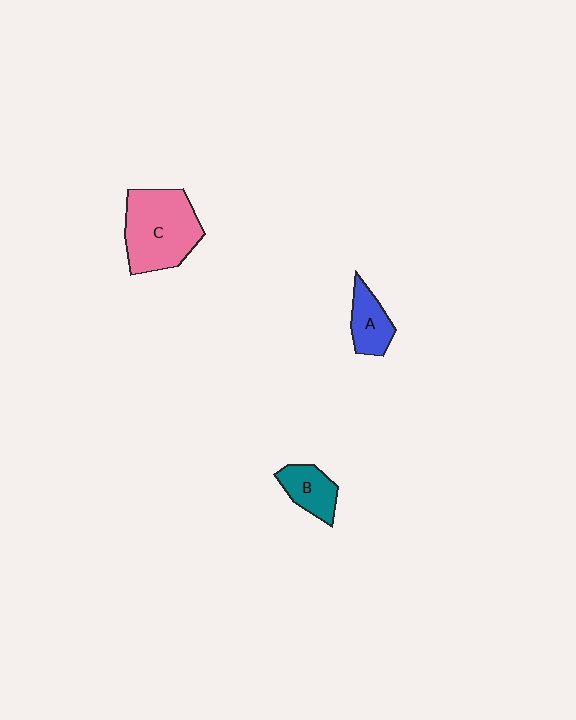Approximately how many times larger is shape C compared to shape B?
Approximately 2.3 times.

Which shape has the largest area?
Shape C (pink).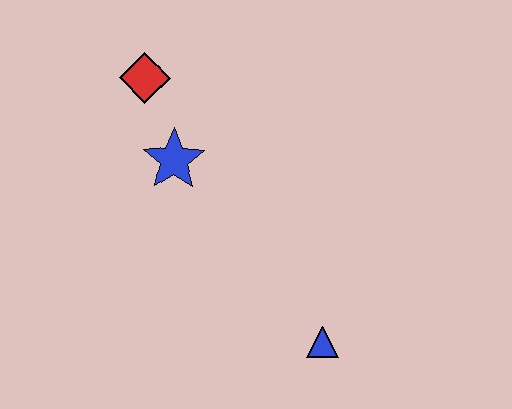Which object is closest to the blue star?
The red diamond is closest to the blue star.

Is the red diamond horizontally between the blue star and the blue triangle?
No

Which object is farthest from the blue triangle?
The red diamond is farthest from the blue triangle.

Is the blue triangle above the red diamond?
No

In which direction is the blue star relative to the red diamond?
The blue star is below the red diamond.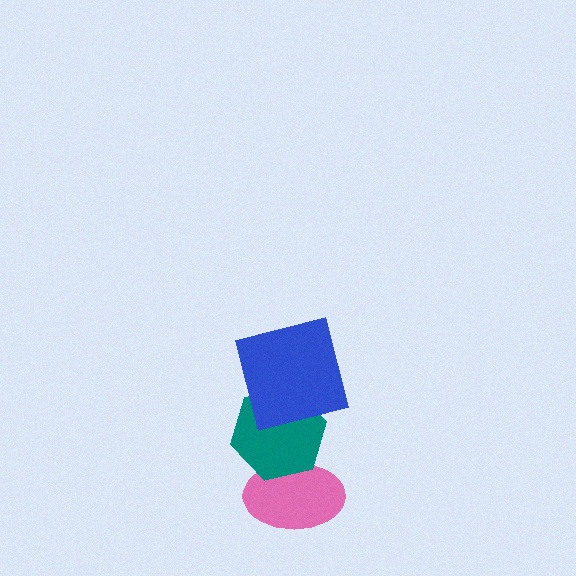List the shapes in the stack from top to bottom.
From top to bottom: the blue square, the teal hexagon, the pink ellipse.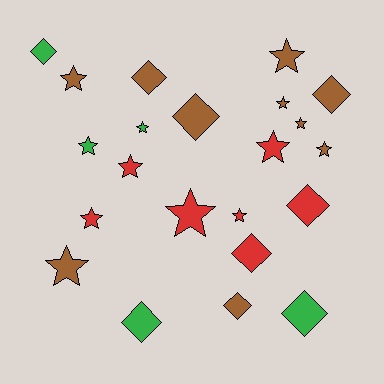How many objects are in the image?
There are 22 objects.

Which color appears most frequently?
Brown, with 10 objects.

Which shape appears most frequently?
Star, with 13 objects.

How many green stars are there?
There are 2 green stars.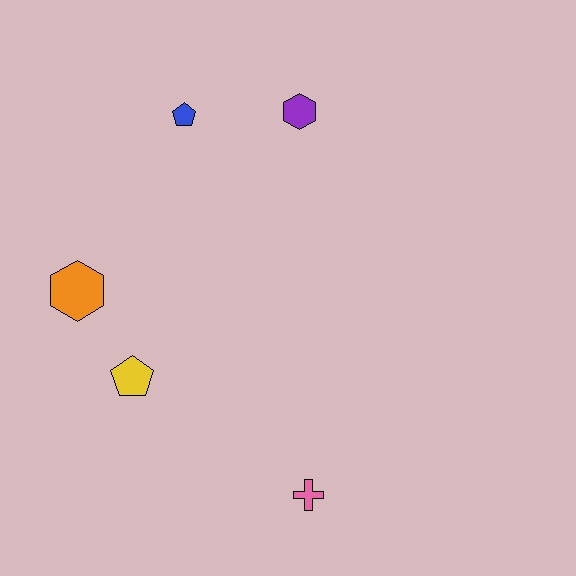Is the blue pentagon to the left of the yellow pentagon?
No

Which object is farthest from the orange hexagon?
The pink cross is farthest from the orange hexagon.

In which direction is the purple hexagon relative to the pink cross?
The purple hexagon is above the pink cross.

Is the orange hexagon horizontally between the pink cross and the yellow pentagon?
No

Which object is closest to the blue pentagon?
The purple hexagon is closest to the blue pentagon.